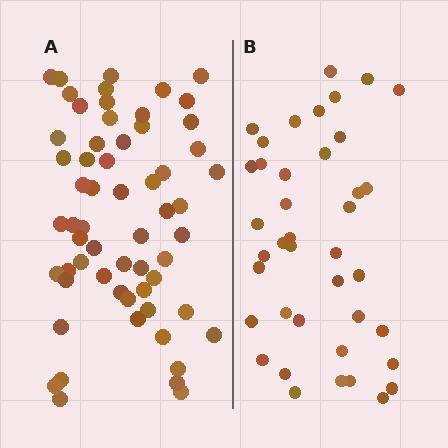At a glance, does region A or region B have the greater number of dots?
Region A (the left region) has more dots.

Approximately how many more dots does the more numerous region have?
Region A has approximately 20 more dots than region B.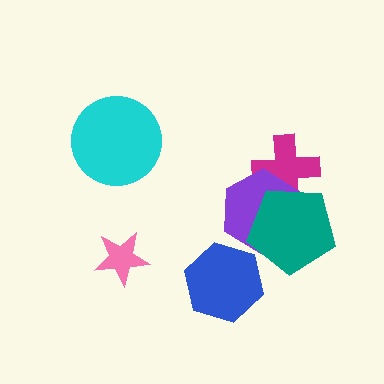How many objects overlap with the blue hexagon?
0 objects overlap with the blue hexagon.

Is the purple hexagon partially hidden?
Yes, it is partially covered by another shape.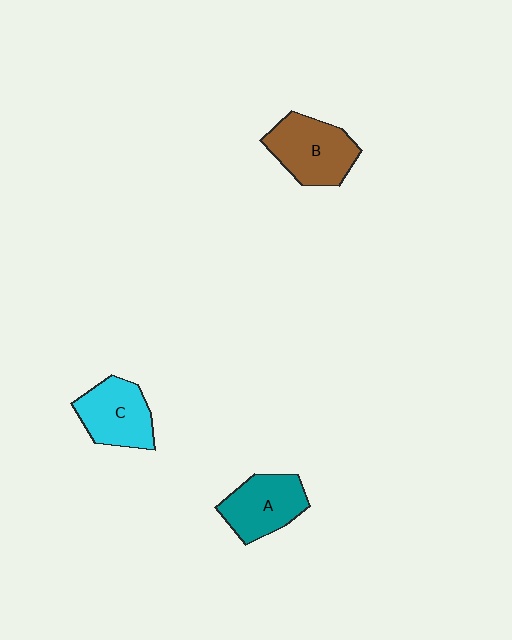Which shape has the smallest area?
Shape A (teal).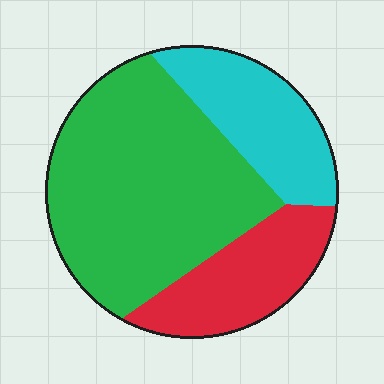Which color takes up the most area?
Green, at roughly 55%.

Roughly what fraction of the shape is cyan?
Cyan takes up about one fifth (1/5) of the shape.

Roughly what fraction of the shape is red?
Red covers around 20% of the shape.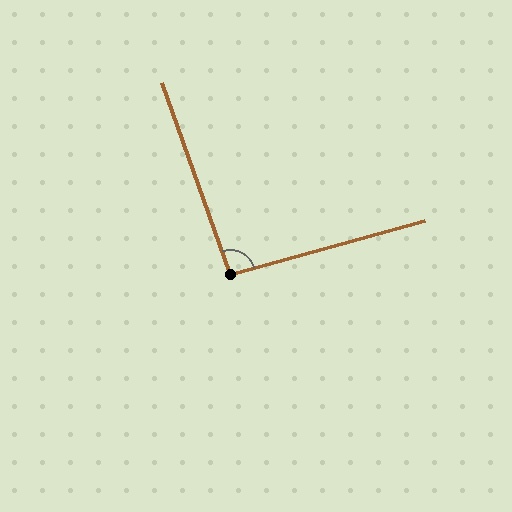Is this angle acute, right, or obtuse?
It is approximately a right angle.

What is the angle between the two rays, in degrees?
Approximately 94 degrees.